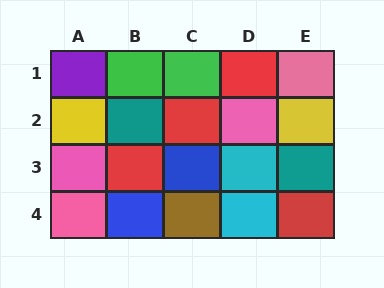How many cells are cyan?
2 cells are cyan.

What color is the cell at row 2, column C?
Red.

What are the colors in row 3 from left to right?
Pink, red, blue, cyan, teal.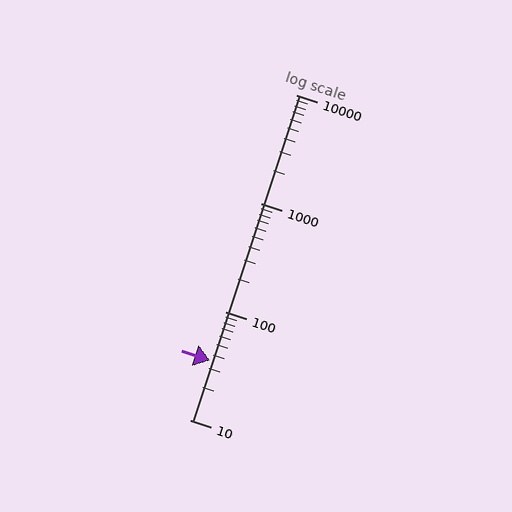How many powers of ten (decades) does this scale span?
The scale spans 3 decades, from 10 to 10000.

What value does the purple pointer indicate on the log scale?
The pointer indicates approximately 35.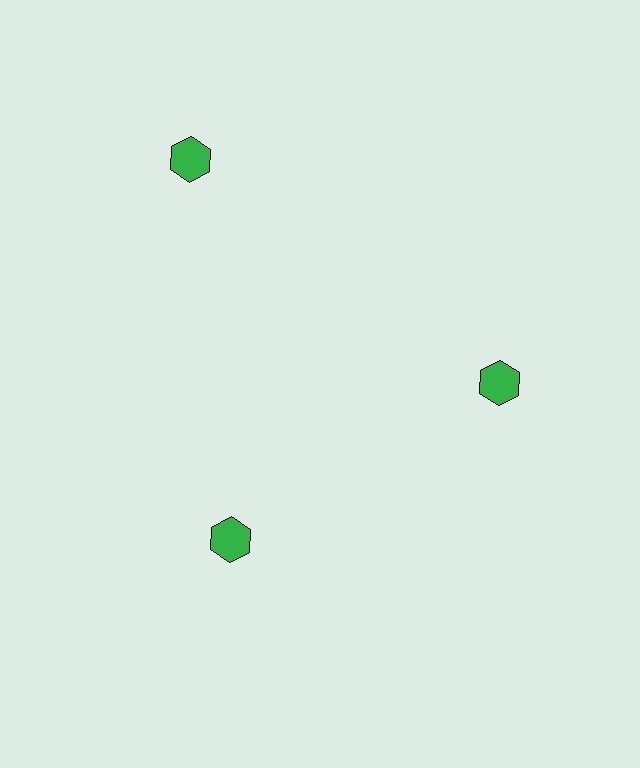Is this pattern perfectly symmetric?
No. The 3 green hexagons are arranged in a ring, but one element near the 11 o'clock position is pushed outward from the center, breaking the 3-fold rotational symmetry.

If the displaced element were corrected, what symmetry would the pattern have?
It would have 3-fold rotational symmetry — the pattern would map onto itself every 120 degrees.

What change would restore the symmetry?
The symmetry would be restored by moving it inward, back onto the ring so that all 3 hexagons sit at equal angles and equal distance from the center.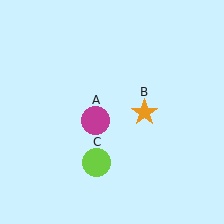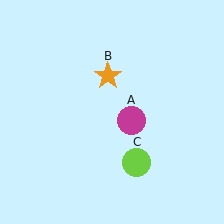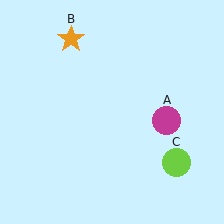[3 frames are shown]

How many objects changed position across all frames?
3 objects changed position: magenta circle (object A), orange star (object B), lime circle (object C).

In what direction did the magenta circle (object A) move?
The magenta circle (object A) moved right.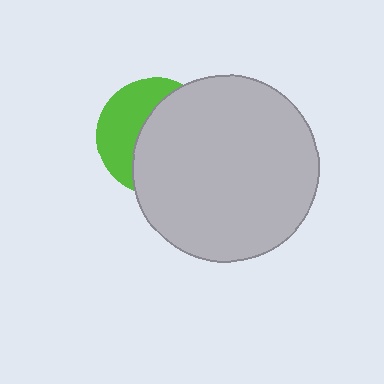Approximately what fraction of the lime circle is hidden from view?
Roughly 60% of the lime circle is hidden behind the light gray circle.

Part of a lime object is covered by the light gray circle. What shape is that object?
It is a circle.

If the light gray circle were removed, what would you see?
You would see the complete lime circle.